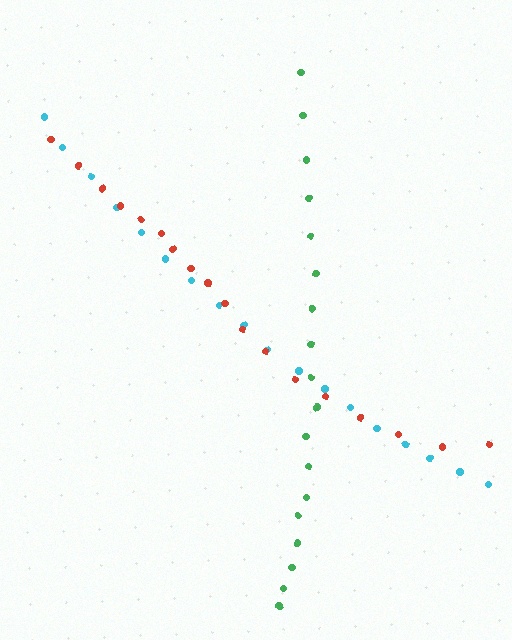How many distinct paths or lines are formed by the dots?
There are 3 distinct paths.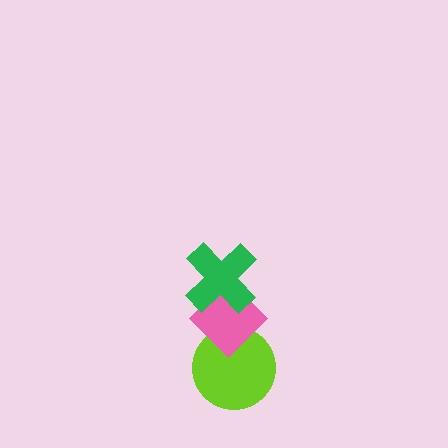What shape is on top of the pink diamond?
The green cross is on top of the pink diamond.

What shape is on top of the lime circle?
The pink diamond is on top of the lime circle.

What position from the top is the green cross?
The green cross is 1st from the top.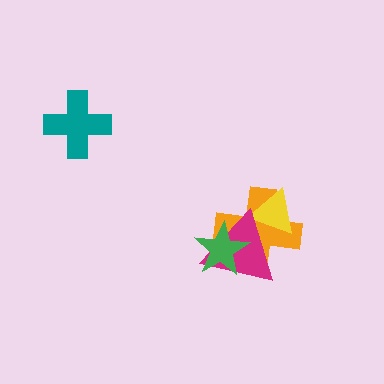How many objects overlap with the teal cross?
0 objects overlap with the teal cross.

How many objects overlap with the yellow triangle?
2 objects overlap with the yellow triangle.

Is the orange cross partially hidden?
Yes, it is partially covered by another shape.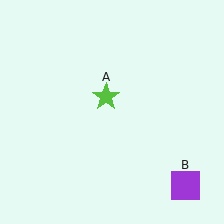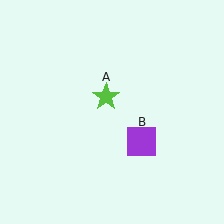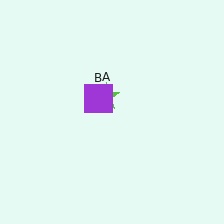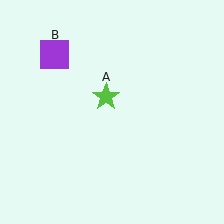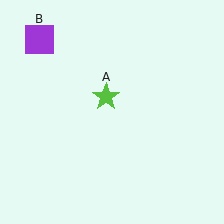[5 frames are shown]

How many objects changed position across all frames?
1 object changed position: purple square (object B).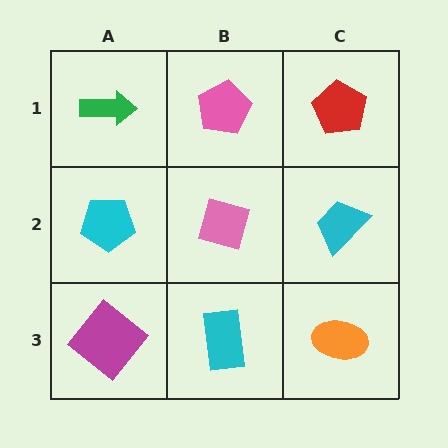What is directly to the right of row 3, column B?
An orange ellipse.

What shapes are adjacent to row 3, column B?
A pink diamond (row 2, column B), a magenta diamond (row 3, column A), an orange ellipse (row 3, column C).